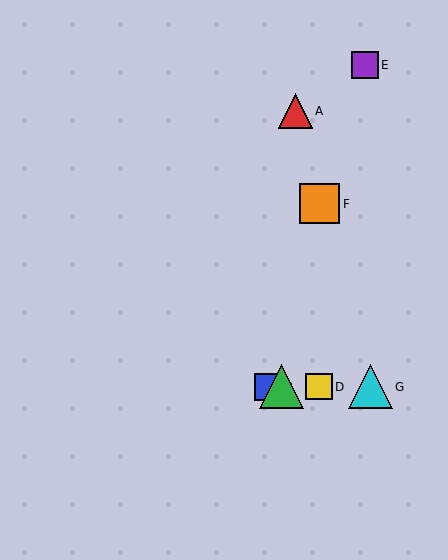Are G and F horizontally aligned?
No, G is at y≈387 and F is at y≈204.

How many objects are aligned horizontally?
4 objects (B, C, D, G) are aligned horizontally.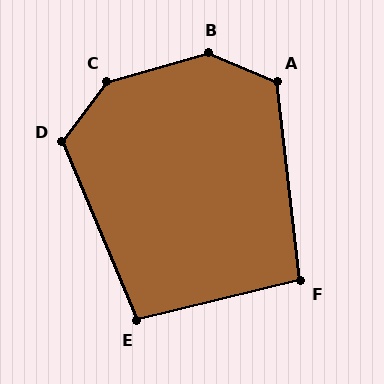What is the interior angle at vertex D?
Approximately 121 degrees (obtuse).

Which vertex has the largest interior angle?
C, at approximately 142 degrees.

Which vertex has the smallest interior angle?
F, at approximately 97 degrees.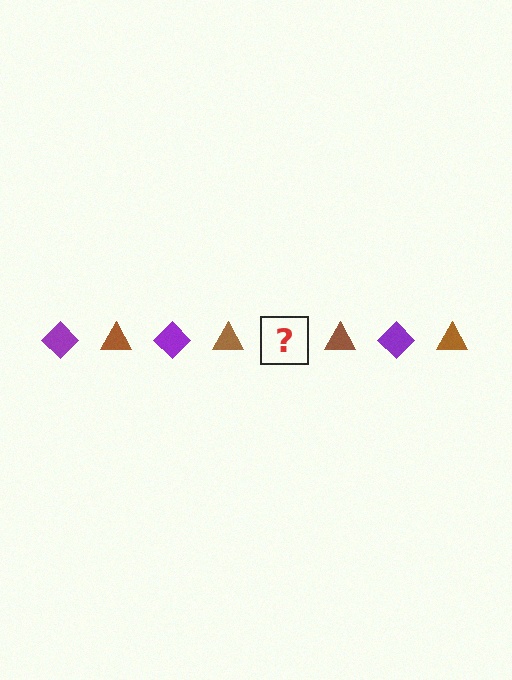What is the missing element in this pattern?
The missing element is a purple diamond.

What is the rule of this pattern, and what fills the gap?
The rule is that the pattern alternates between purple diamond and brown triangle. The gap should be filled with a purple diamond.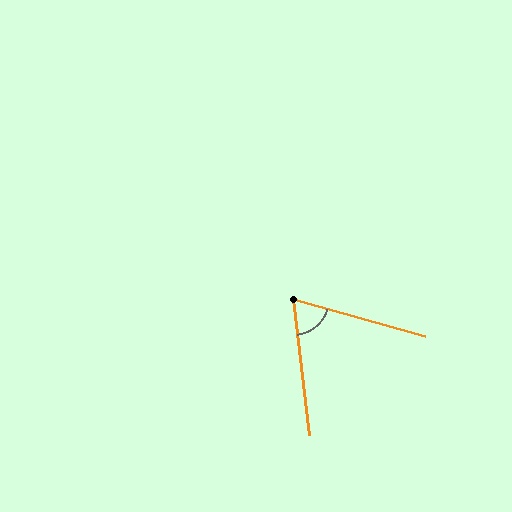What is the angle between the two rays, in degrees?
Approximately 67 degrees.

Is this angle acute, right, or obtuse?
It is acute.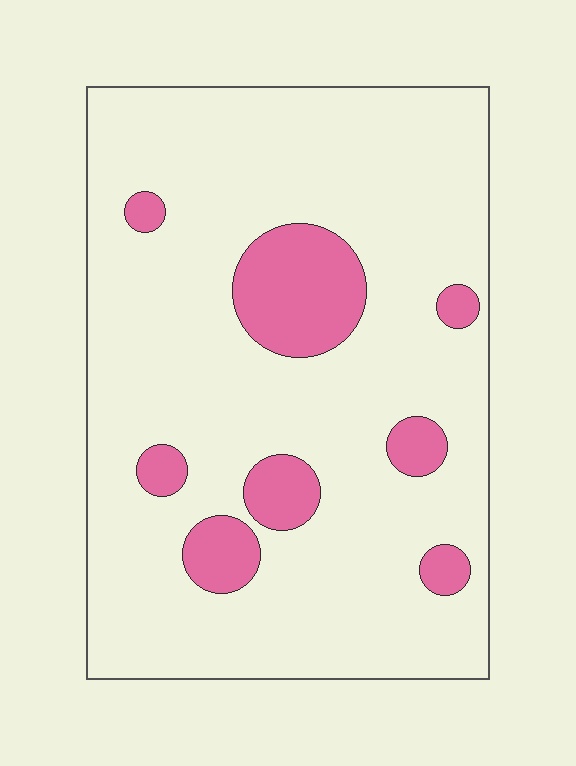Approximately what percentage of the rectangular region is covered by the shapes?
Approximately 15%.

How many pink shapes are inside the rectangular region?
8.